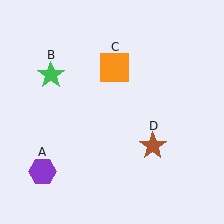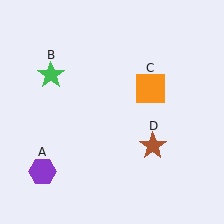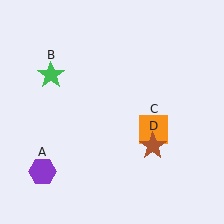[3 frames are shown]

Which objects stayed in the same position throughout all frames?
Purple hexagon (object A) and green star (object B) and brown star (object D) remained stationary.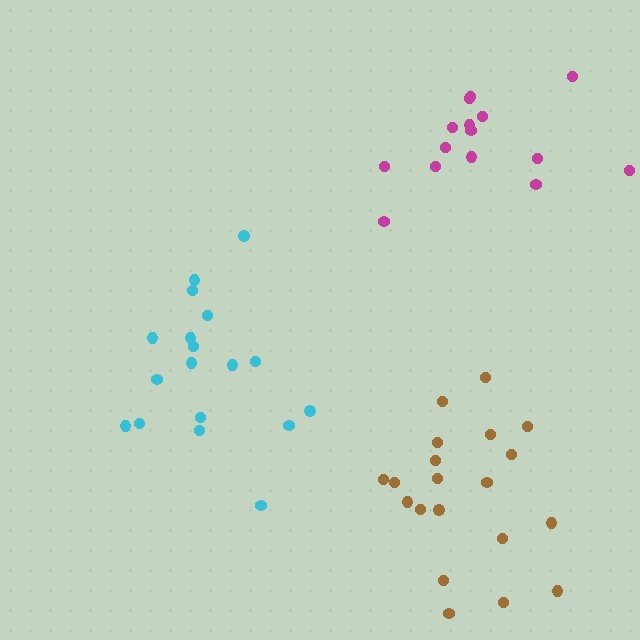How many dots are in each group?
Group 1: 15 dots, Group 2: 18 dots, Group 3: 20 dots (53 total).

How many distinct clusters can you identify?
There are 3 distinct clusters.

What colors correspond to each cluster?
The clusters are colored: magenta, cyan, brown.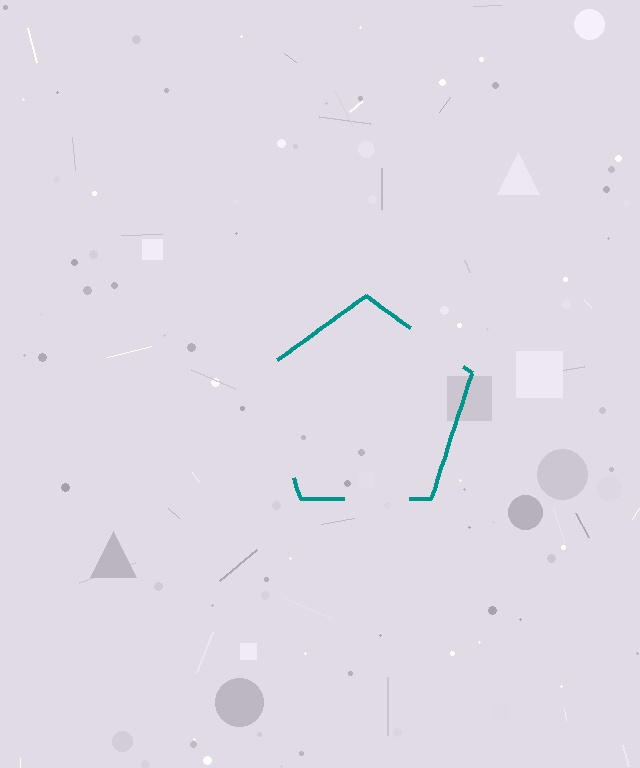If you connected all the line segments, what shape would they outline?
They would outline a pentagon.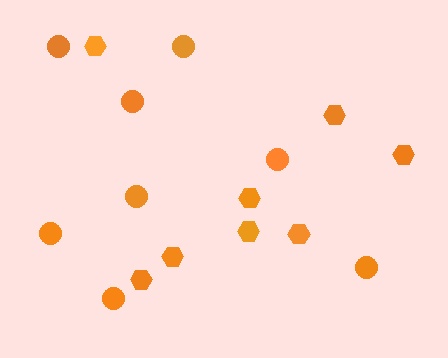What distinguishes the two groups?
There are 2 groups: one group of hexagons (8) and one group of circles (8).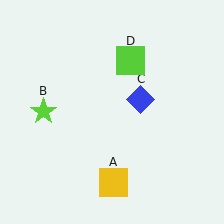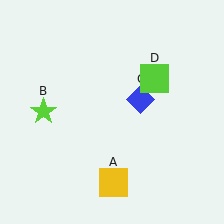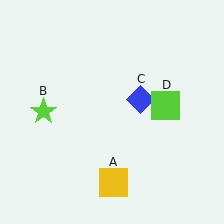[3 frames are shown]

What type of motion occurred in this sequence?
The lime square (object D) rotated clockwise around the center of the scene.